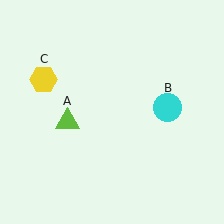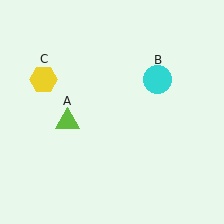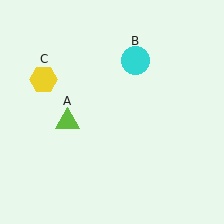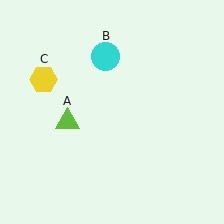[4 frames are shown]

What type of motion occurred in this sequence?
The cyan circle (object B) rotated counterclockwise around the center of the scene.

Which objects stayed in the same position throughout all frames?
Lime triangle (object A) and yellow hexagon (object C) remained stationary.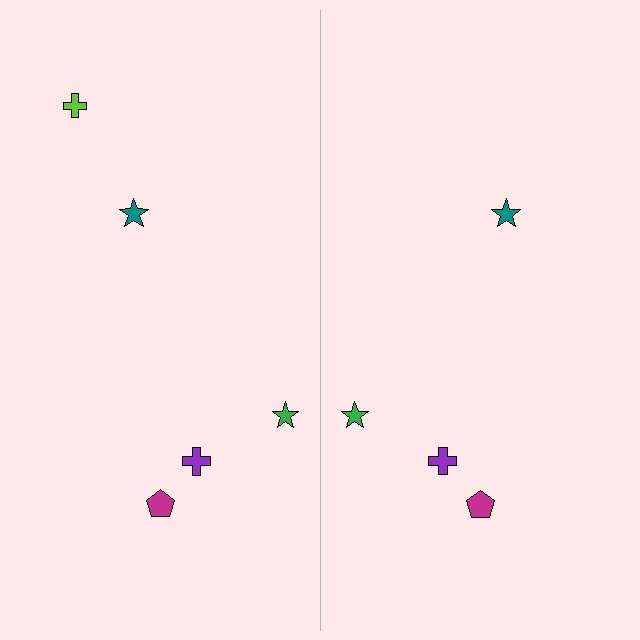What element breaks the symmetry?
A lime cross is missing from the right side.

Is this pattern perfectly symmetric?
No, the pattern is not perfectly symmetric. A lime cross is missing from the right side.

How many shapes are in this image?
There are 9 shapes in this image.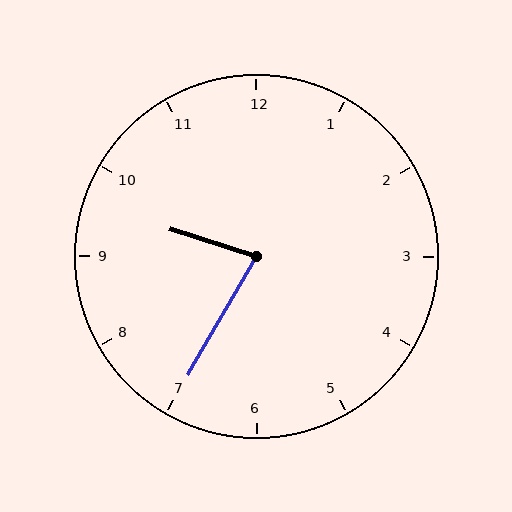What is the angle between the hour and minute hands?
Approximately 78 degrees.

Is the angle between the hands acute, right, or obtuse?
It is acute.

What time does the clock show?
9:35.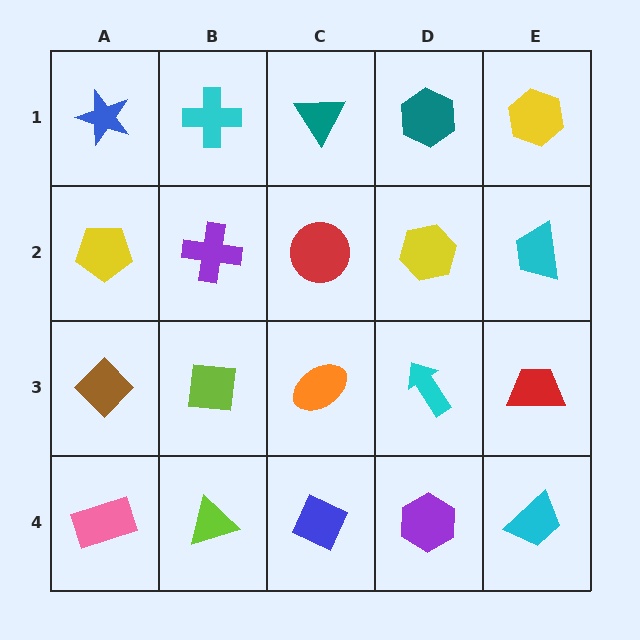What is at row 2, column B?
A purple cross.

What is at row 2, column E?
A cyan trapezoid.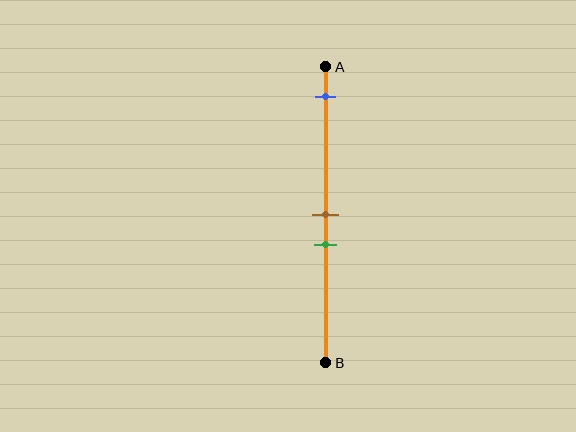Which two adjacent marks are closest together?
The brown and green marks are the closest adjacent pair.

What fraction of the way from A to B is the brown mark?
The brown mark is approximately 50% (0.5) of the way from A to B.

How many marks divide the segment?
There are 3 marks dividing the segment.